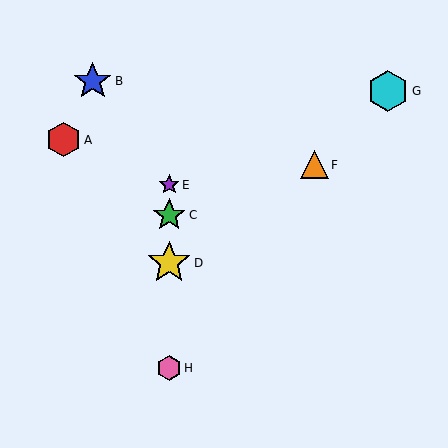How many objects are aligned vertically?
4 objects (C, D, E, H) are aligned vertically.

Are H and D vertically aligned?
Yes, both are at x≈169.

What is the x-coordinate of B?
Object B is at x≈93.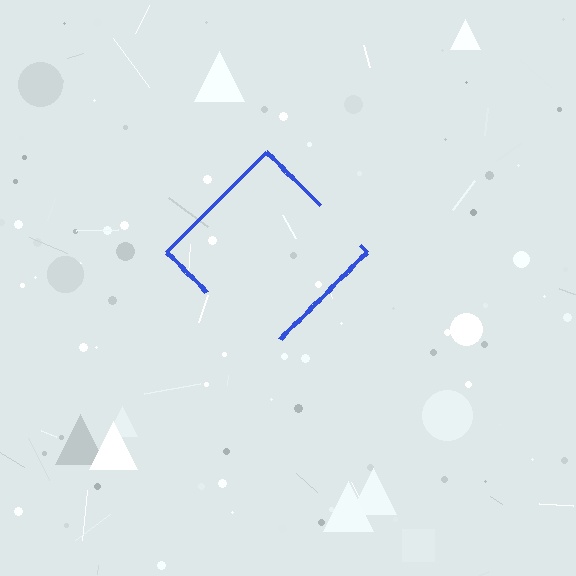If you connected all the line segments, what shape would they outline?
They would outline a diamond.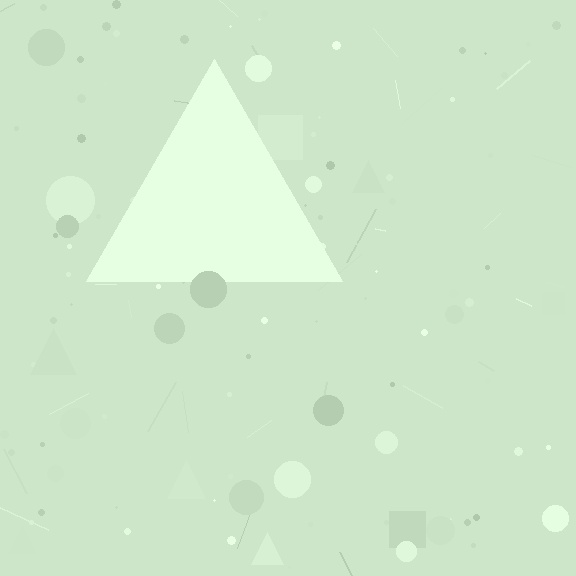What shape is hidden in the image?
A triangle is hidden in the image.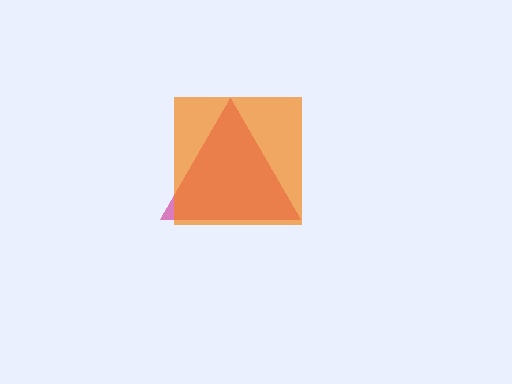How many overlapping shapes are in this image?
There are 2 overlapping shapes in the image.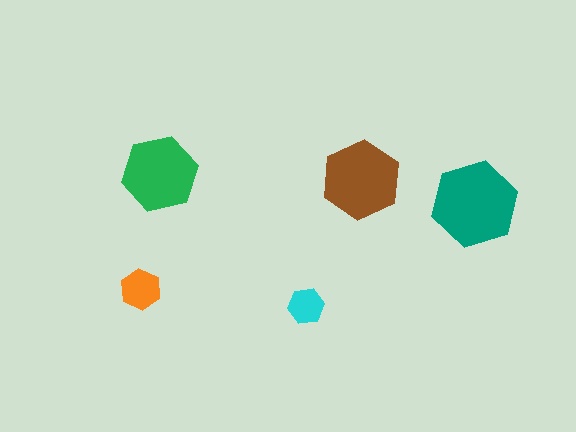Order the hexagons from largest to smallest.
the teal one, the brown one, the green one, the orange one, the cyan one.